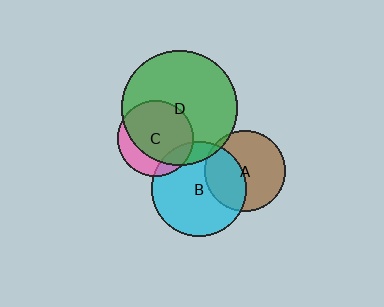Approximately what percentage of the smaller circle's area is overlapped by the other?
Approximately 40%.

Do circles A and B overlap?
Yes.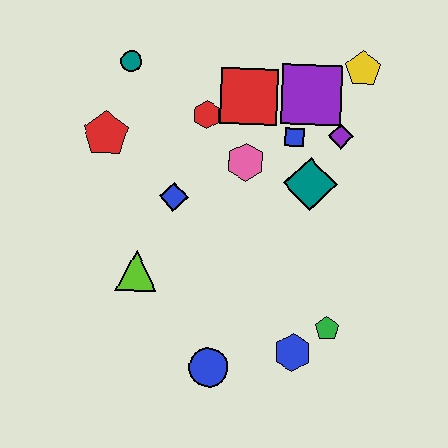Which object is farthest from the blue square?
The blue circle is farthest from the blue square.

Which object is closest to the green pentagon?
The blue hexagon is closest to the green pentagon.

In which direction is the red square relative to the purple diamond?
The red square is to the left of the purple diamond.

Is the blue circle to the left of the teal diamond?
Yes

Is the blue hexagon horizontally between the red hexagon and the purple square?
Yes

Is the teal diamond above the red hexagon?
No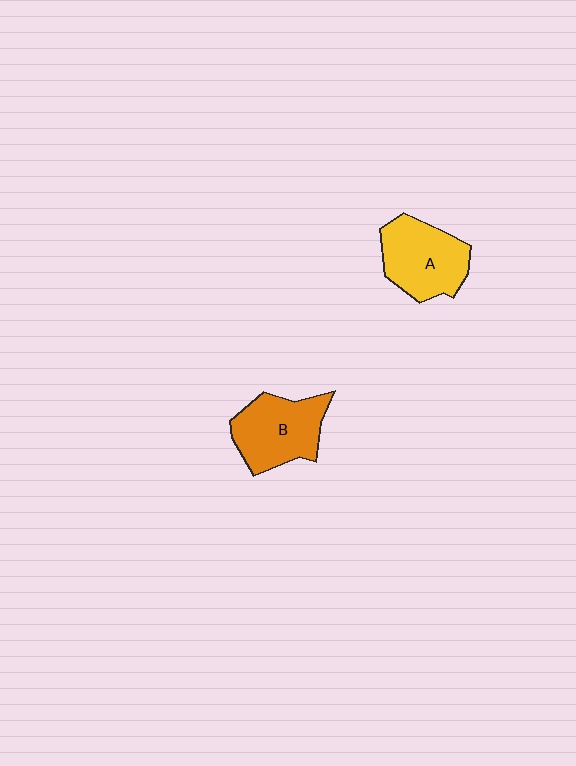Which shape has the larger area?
Shape B (orange).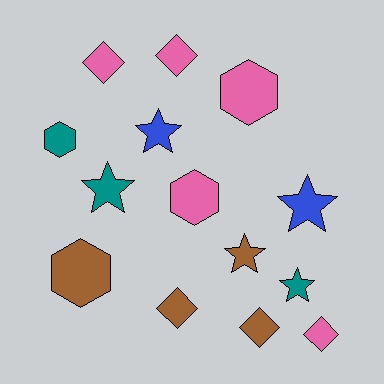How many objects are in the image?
There are 14 objects.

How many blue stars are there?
There are 2 blue stars.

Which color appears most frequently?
Pink, with 5 objects.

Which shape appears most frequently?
Diamond, with 5 objects.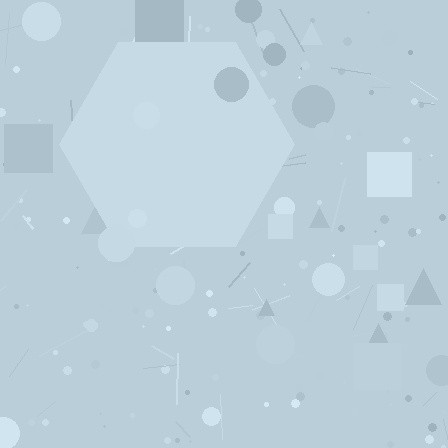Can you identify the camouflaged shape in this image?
The camouflaged shape is a hexagon.